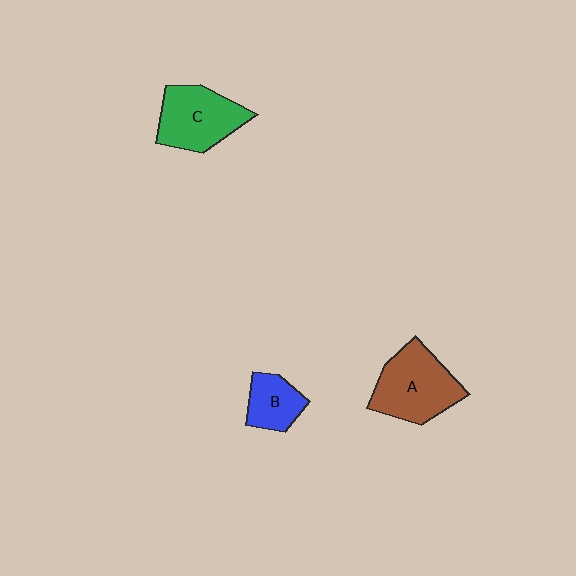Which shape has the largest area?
Shape A (brown).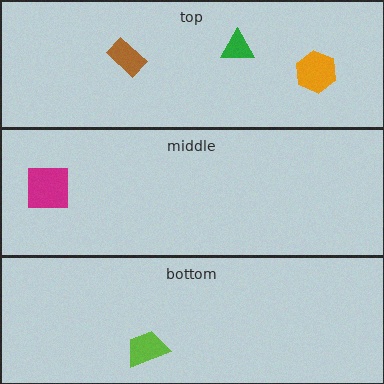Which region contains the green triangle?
The top region.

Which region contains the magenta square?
The middle region.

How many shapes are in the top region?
3.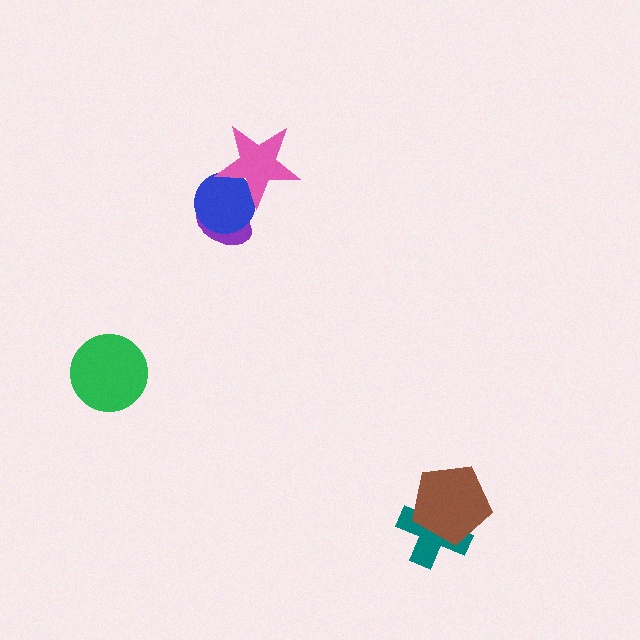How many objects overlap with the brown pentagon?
1 object overlaps with the brown pentagon.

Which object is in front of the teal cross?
The brown pentagon is in front of the teal cross.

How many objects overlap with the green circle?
0 objects overlap with the green circle.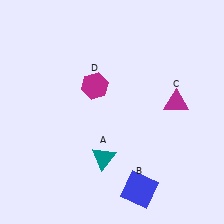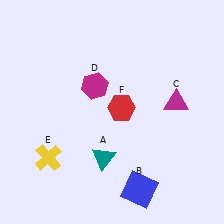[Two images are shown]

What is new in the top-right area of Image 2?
A red hexagon (F) was added in the top-right area of Image 2.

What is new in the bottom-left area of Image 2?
A yellow cross (E) was added in the bottom-left area of Image 2.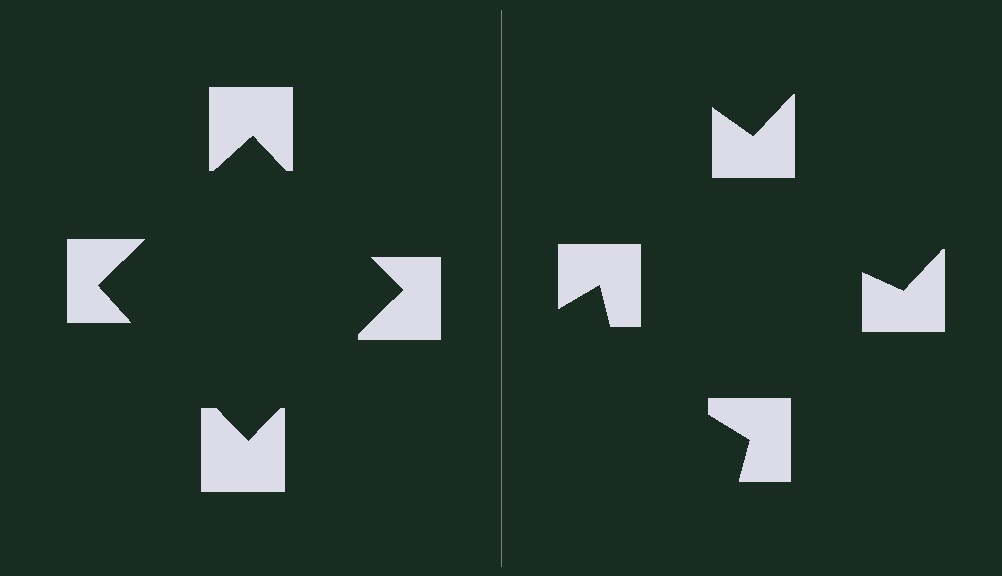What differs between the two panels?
The notched squares are positioned identically on both sides; only the wedge orientations differ. On the left they align to a square; on the right they are misaligned.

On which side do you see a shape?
An illusory square appears on the left side. On the right side the wedge cuts are rotated, so no coherent shape forms.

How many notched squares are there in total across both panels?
8 — 4 on each side.